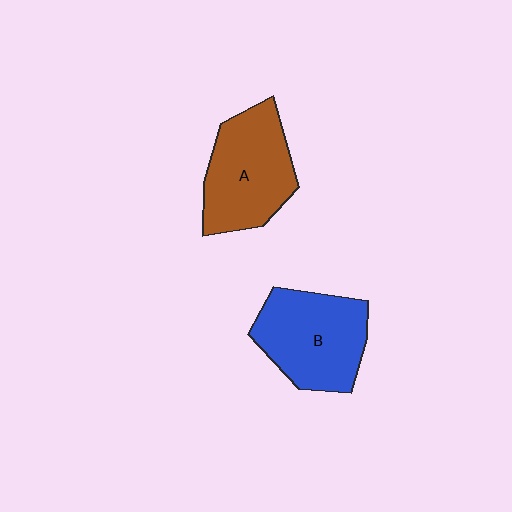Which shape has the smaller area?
Shape A (brown).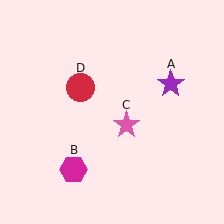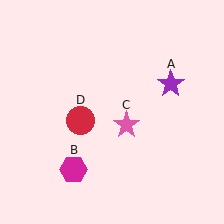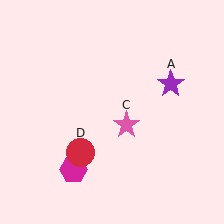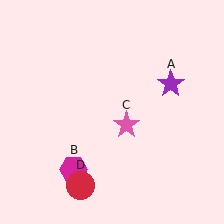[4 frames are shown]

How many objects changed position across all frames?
1 object changed position: red circle (object D).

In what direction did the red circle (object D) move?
The red circle (object D) moved down.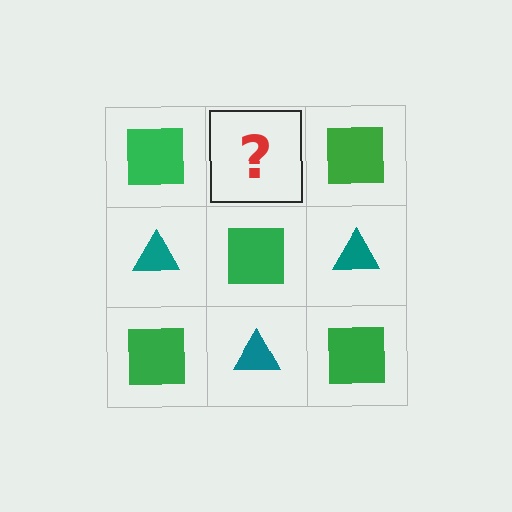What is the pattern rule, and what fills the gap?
The rule is that it alternates green square and teal triangle in a checkerboard pattern. The gap should be filled with a teal triangle.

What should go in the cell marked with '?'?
The missing cell should contain a teal triangle.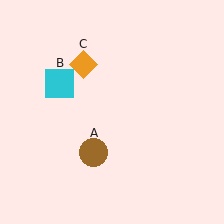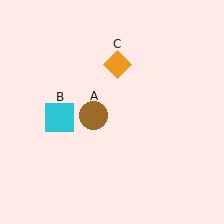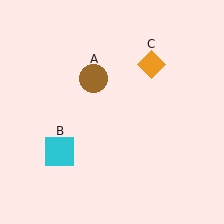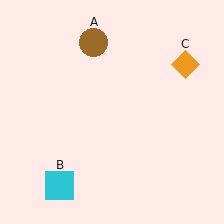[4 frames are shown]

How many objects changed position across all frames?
3 objects changed position: brown circle (object A), cyan square (object B), orange diamond (object C).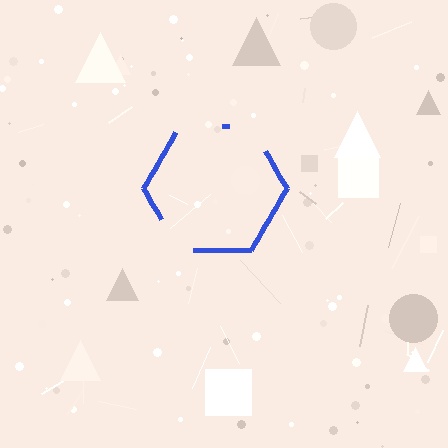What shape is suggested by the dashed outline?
The dashed outline suggests a hexagon.